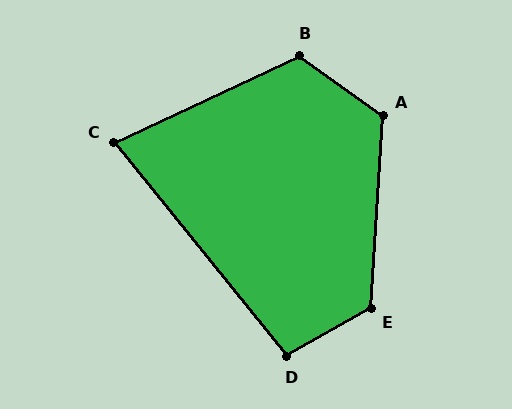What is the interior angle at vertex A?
Approximately 122 degrees (obtuse).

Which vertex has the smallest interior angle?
C, at approximately 76 degrees.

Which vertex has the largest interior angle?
E, at approximately 123 degrees.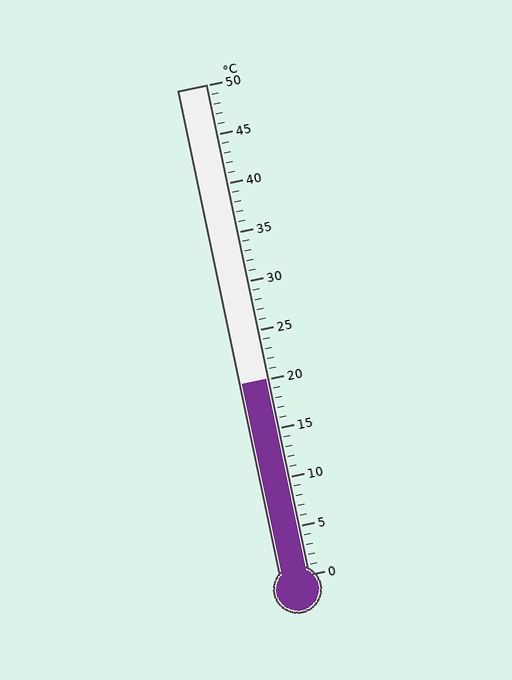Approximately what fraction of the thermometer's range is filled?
The thermometer is filled to approximately 40% of its range.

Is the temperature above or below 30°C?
The temperature is below 30°C.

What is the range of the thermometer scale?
The thermometer scale ranges from 0°C to 50°C.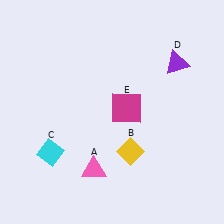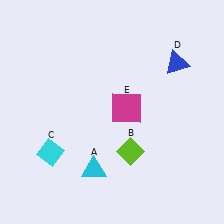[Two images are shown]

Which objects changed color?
A changed from pink to cyan. B changed from yellow to lime. D changed from purple to blue.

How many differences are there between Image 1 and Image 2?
There are 3 differences between the two images.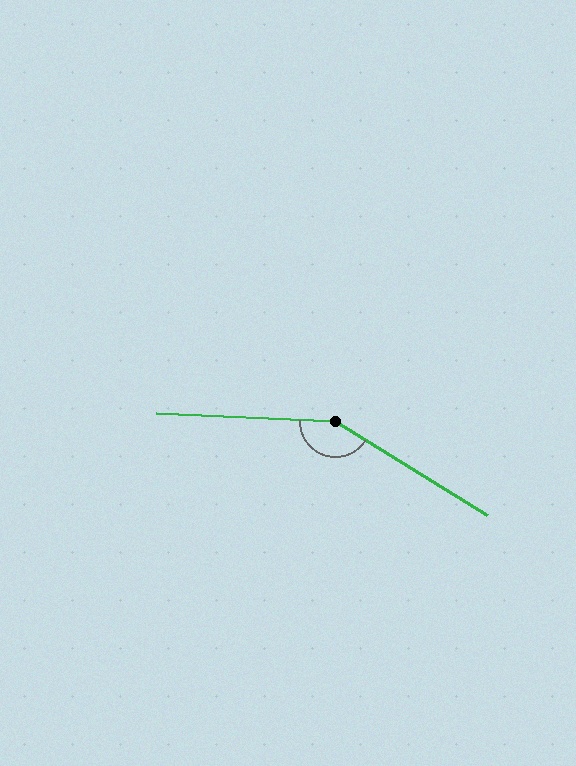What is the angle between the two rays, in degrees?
Approximately 150 degrees.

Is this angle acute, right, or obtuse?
It is obtuse.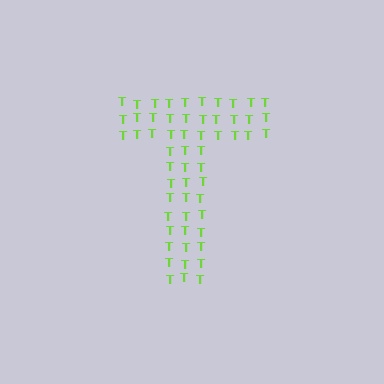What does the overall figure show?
The overall figure shows the letter T.